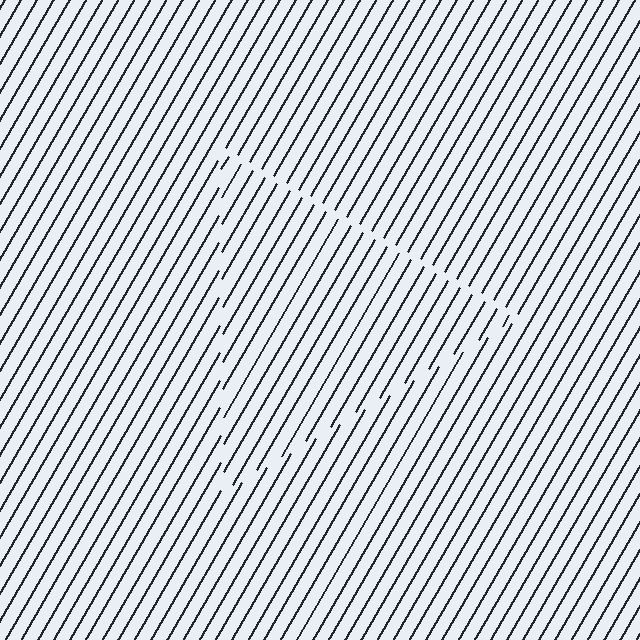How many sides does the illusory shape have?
3 sides — the line-ends trace a triangle.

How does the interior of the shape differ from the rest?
The interior of the shape contains the same grating, shifted by half a period — the contour is defined by the phase discontinuity where line-ends from the inner and outer gratings abut.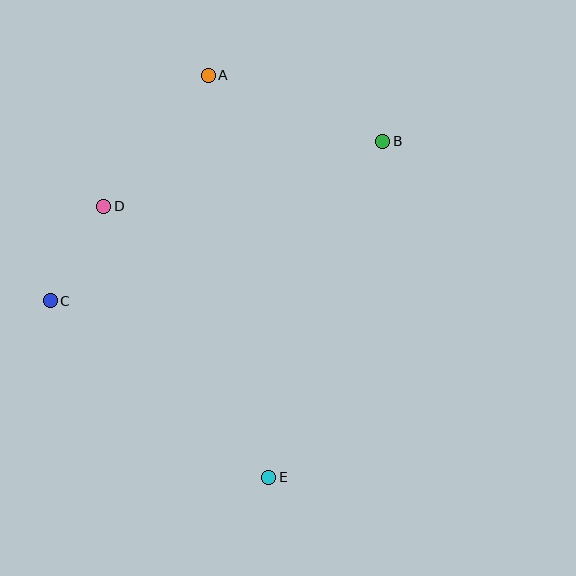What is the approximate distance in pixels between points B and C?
The distance between B and C is approximately 369 pixels.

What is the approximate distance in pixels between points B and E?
The distance between B and E is approximately 355 pixels.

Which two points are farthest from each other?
Points A and E are farthest from each other.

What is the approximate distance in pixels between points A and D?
The distance between A and D is approximately 168 pixels.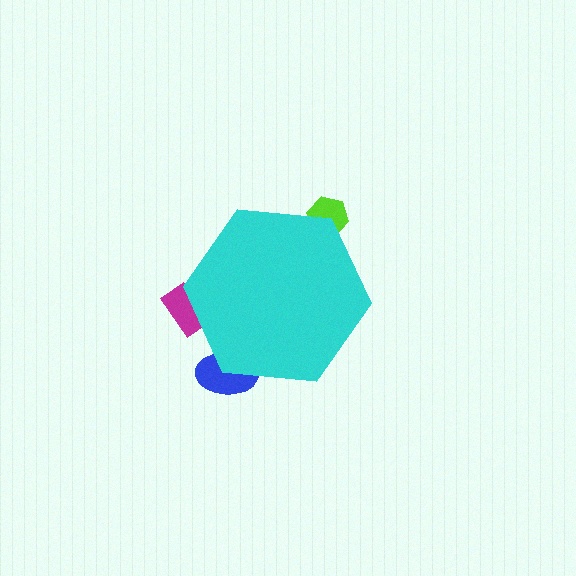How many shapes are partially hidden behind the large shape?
3 shapes are partially hidden.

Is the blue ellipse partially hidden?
Yes, the blue ellipse is partially hidden behind the cyan hexagon.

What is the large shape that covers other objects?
A cyan hexagon.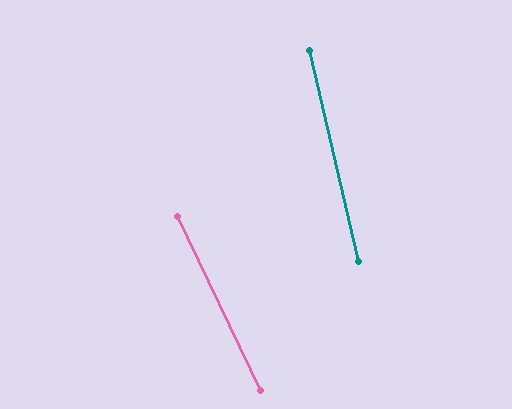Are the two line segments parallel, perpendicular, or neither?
Neither parallel nor perpendicular — they differ by about 12°.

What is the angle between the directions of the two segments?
Approximately 12 degrees.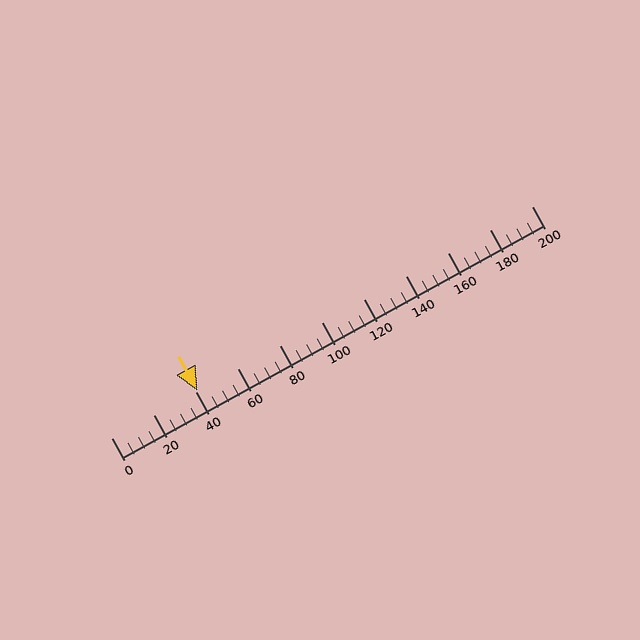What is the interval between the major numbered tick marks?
The major tick marks are spaced 20 units apart.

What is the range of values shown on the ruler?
The ruler shows values from 0 to 200.